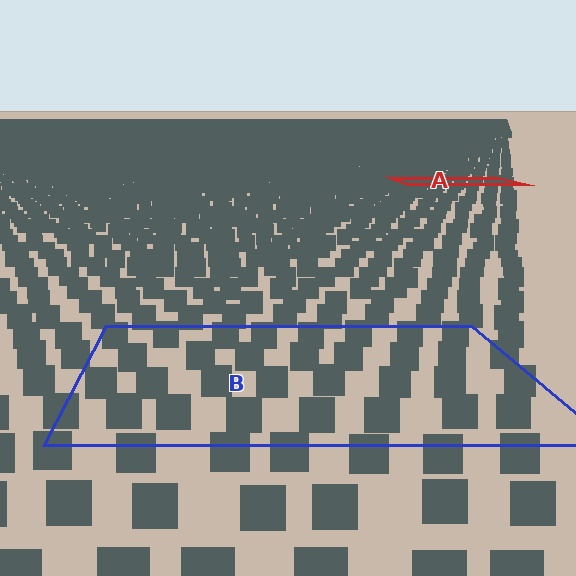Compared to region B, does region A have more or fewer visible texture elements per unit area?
Region A has more texture elements per unit area — they are packed more densely because it is farther away.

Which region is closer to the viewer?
Region B is closer. The texture elements there are larger and more spread out.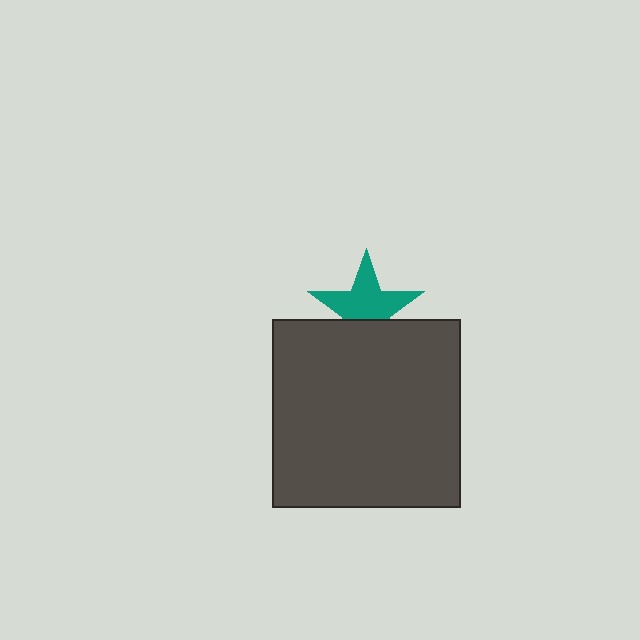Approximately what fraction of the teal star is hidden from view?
Roughly 35% of the teal star is hidden behind the dark gray square.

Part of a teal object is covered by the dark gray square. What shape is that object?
It is a star.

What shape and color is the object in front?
The object in front is a dark gray square.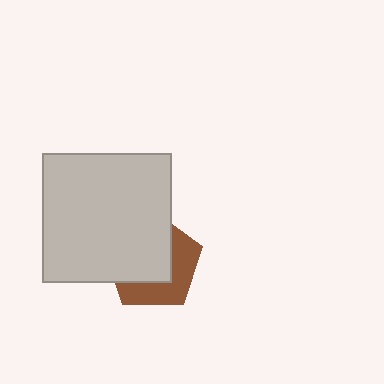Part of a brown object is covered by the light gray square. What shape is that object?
It is a pentagon.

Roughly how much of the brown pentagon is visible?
A small part of it is visible (roughly 43%).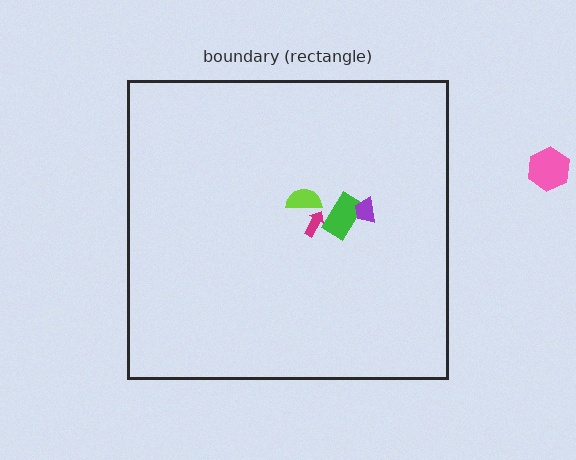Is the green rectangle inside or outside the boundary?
Inside.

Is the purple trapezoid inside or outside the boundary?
Inside.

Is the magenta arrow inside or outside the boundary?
Inside.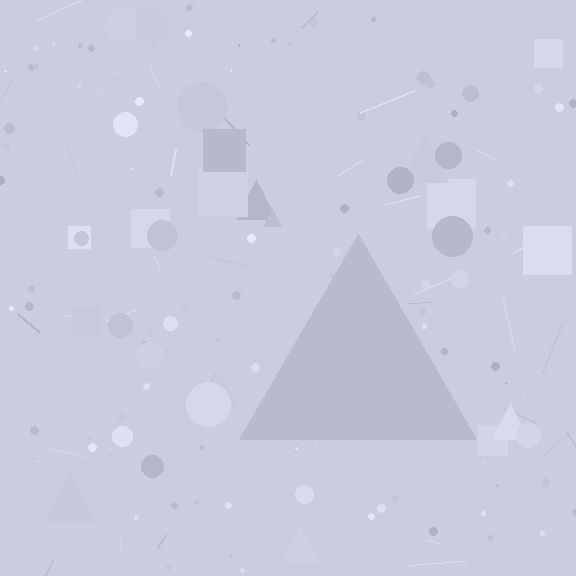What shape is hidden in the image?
A triangle is hidden in the image.